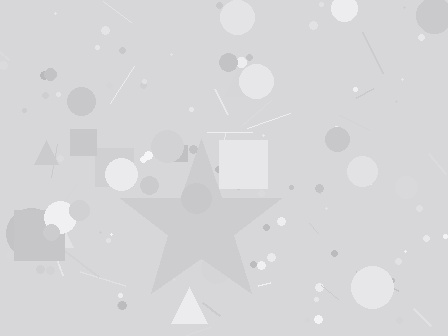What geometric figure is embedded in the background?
A star is embedded in the background.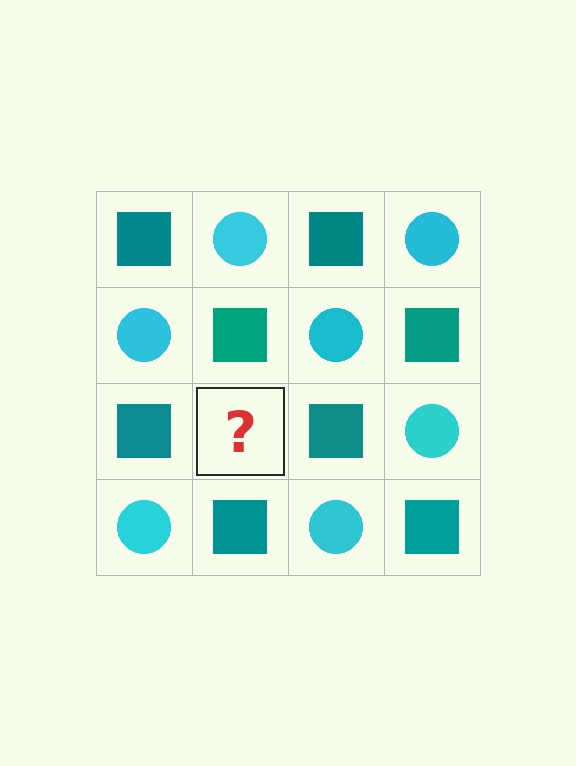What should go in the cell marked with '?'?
The missing cell should contain a cyan circle.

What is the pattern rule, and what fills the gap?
The rule is that it alternates teal square and cyan circle in a checkerboard pattern. The gap should be filled with a cyan circle.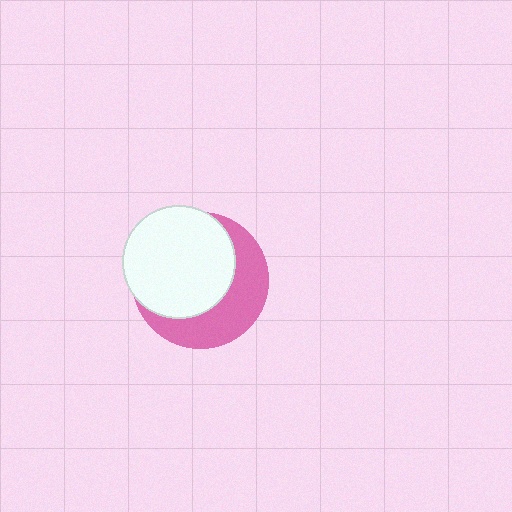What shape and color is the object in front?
The object in front is a white circle.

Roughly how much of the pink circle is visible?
A small part of it is visible (roughly 42%).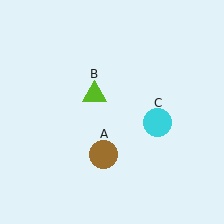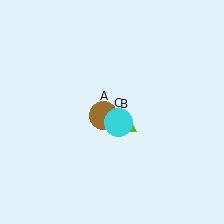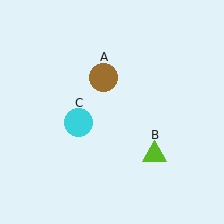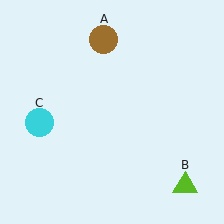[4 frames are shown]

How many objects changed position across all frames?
3 objects changed position: brown circle (object A), lime triangle (object B), cyan circle (object C).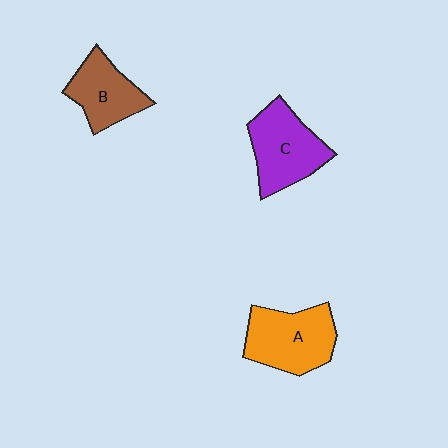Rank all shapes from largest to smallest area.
From largest to smallest: A (orange), C (purple), B (brown).